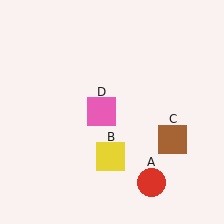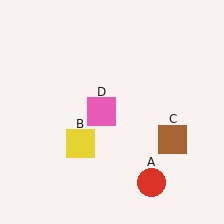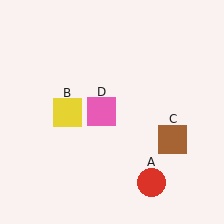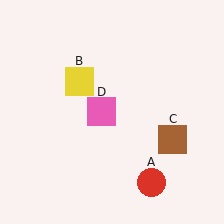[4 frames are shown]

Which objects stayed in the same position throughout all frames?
Red circle (object A) and brown square (object C) and pink square (object D) remained stationary.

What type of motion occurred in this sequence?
The yellow square (object B) rotated clockwise around the center of the scene.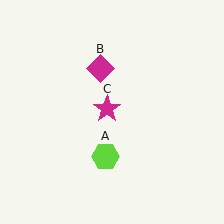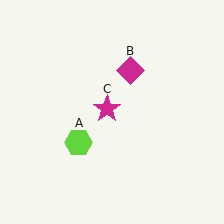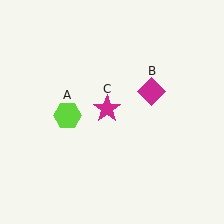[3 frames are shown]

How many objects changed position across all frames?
2 objects changed position: lime hexagon (object A), magenta diamond (object B).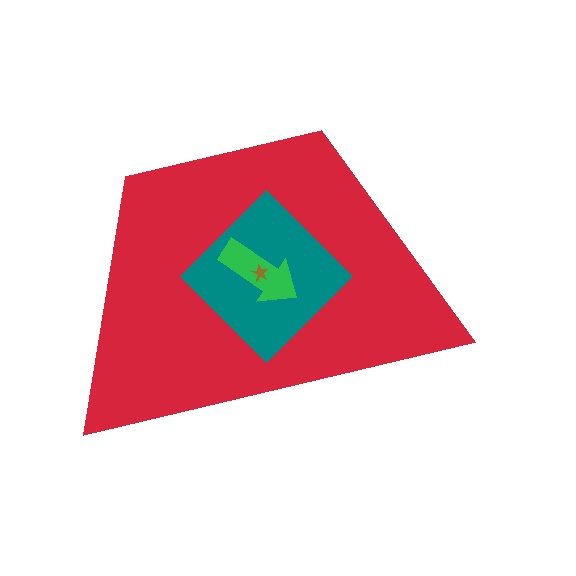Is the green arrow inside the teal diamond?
Yes.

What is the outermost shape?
The red trapezoid.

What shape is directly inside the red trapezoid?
The teal diamond.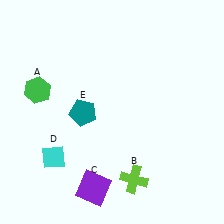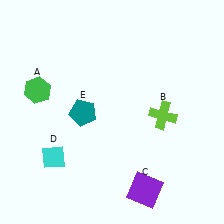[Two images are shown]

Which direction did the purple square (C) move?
The purple square (C) moved right.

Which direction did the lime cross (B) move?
The lime cross (B) moved up.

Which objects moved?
The objects that moved are: the lime cross (B), the purple square (C).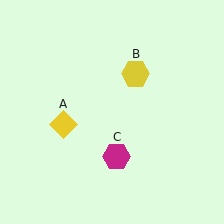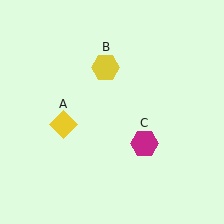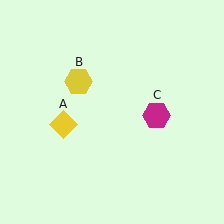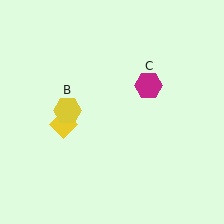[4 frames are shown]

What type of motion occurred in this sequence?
The yellow hexagon (object B), magenta hexagon (object C) rotated counterclockwise around the center of the scene.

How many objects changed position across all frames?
2 objects changed position: yellow hexagon (object B), magenta hexagon (object C).